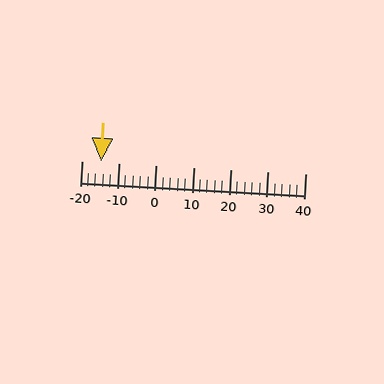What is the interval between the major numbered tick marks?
The major tick marks are spaced 10 units apart.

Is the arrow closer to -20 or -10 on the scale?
The arrow is closer to -10.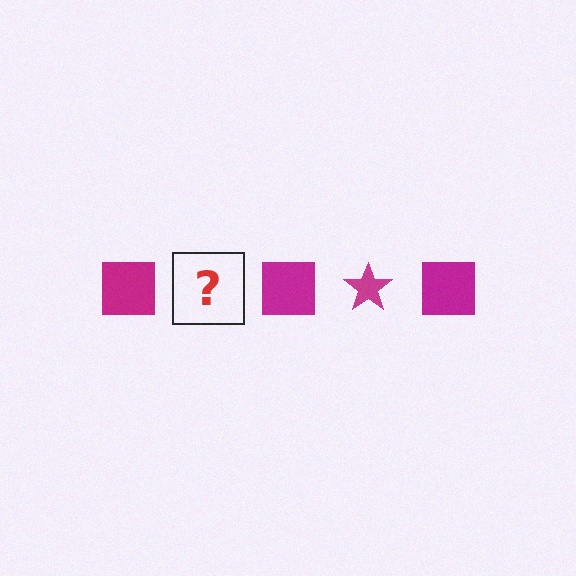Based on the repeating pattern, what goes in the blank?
The blank should be a magenta star.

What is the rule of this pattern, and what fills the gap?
The rule is that the pattern cycles through square, star shapes in magenta. The gap should be filled with a magenta star.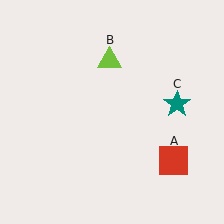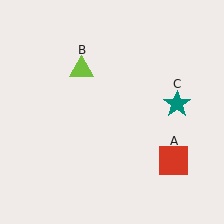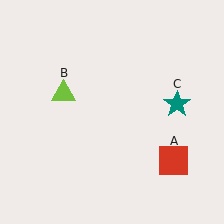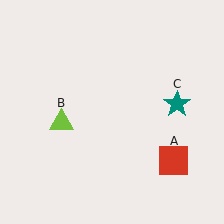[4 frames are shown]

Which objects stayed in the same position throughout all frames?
Red square (object A) and teal star (object C) remained stationary.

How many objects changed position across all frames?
1 object changed position: lime triangle (object B).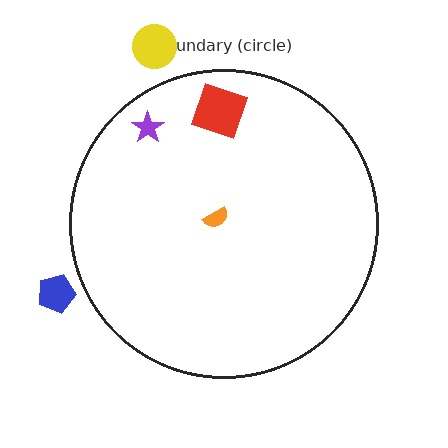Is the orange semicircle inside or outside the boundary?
Inside.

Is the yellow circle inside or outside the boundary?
Outside.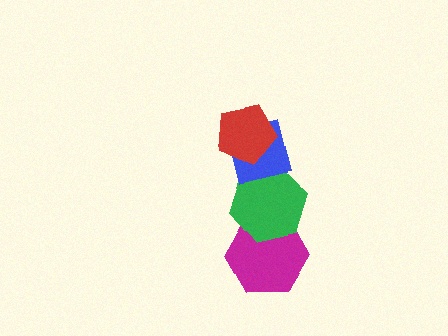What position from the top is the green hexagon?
The green hexagon is 3rd from the top.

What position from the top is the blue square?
The blue square is 2nd from the top.